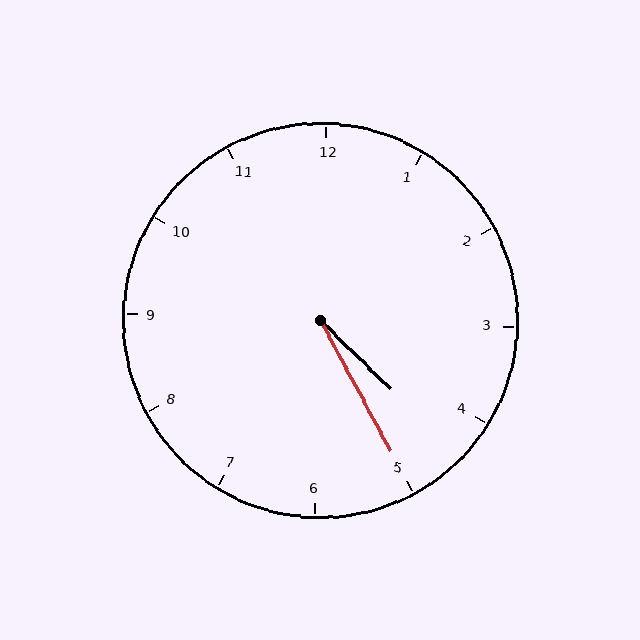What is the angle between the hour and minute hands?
Approximately 18 degrees.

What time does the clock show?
4:25.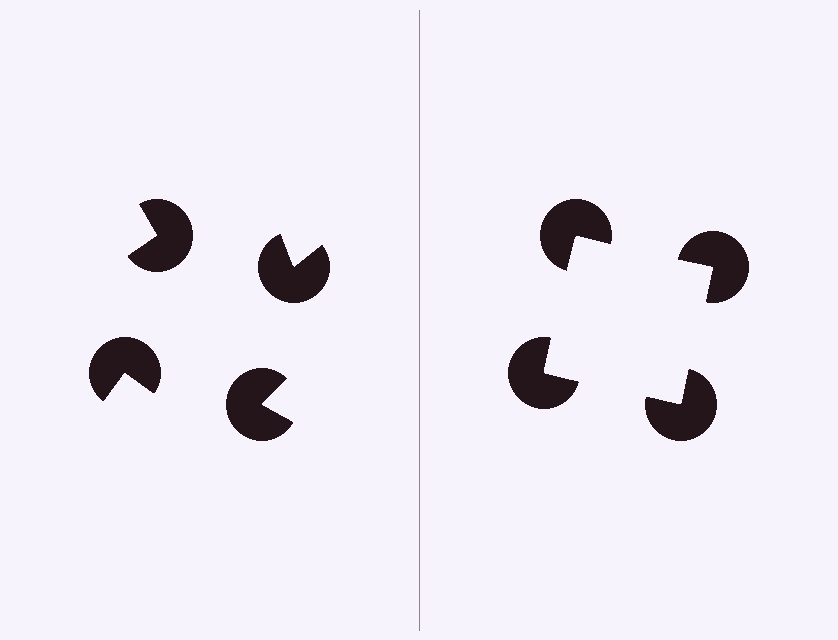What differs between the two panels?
The pac-man discs are positioned identically on both sides; only the wedge orientations differ. On the right they align to a square; on the left they are misaligned.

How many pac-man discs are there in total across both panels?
8 — 4 on each side.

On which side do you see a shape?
An illusory square appears on the right side. On the left side the wedge cuts are rotated, so no coherent shape forms.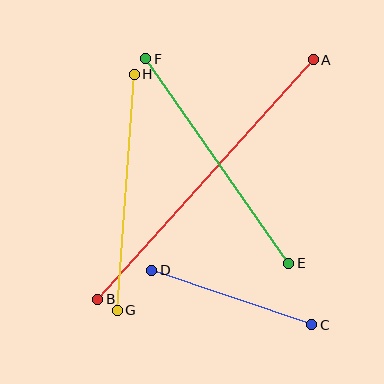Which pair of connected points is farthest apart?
Points A and B are farthest apart.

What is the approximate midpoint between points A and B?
The midpoint is at approximately (205, 180) pixels.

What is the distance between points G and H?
The distance is approximately 237 pixels.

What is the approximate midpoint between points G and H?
The midpoint is at approximately (126, 192) pixels.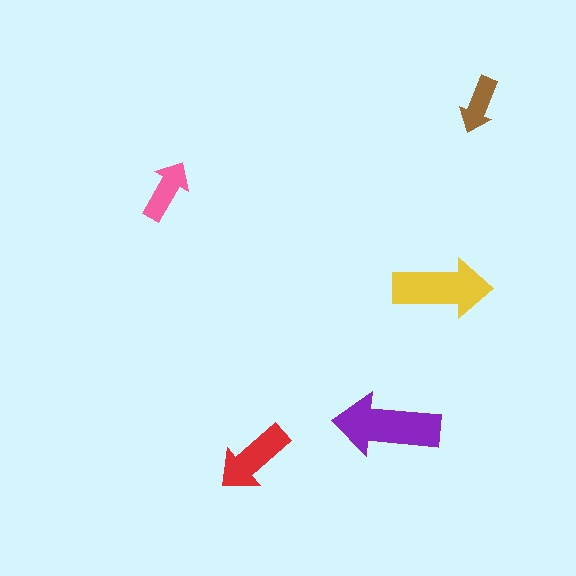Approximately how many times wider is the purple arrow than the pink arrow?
About 1.5 times wider.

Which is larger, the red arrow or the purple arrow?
The purple one.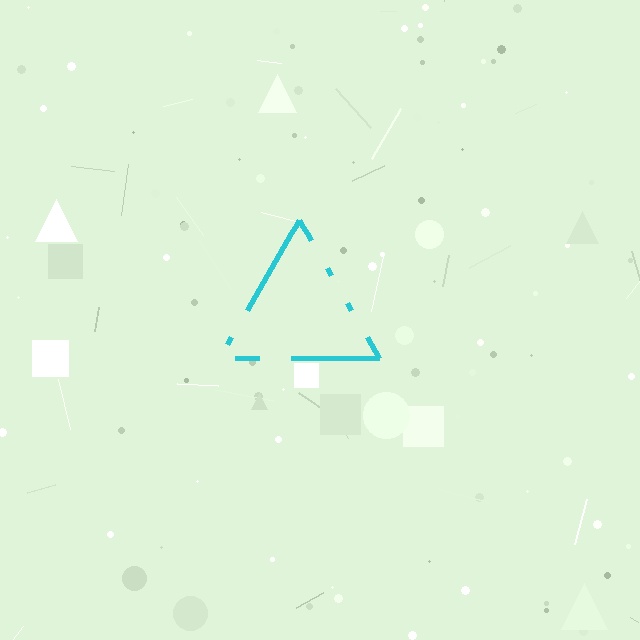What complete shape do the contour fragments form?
The contour fragments form a triangle.